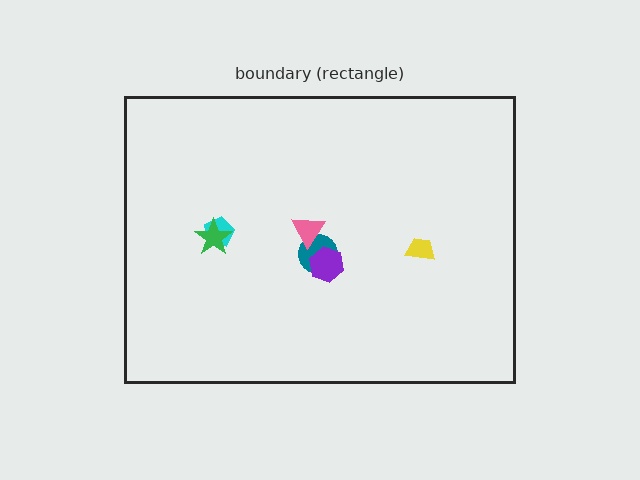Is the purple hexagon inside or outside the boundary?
Inside.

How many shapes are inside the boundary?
6 inside, 0 outside.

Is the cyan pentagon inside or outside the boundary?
Inside.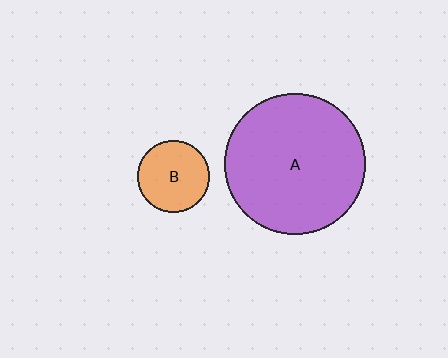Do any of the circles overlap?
No, none of the circles overlap.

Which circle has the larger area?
Circle A (purple).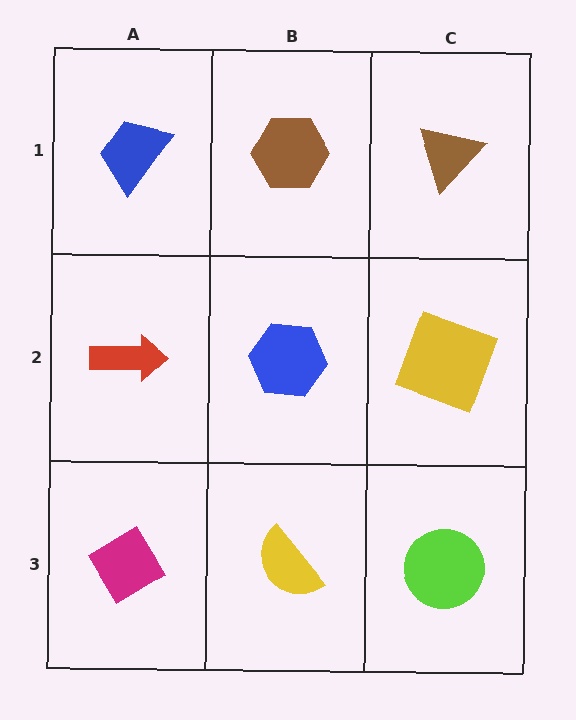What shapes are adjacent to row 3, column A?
A red arrow (row 2, column A), a yellow semicircle (row 3, column B).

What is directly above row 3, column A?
A red arrow.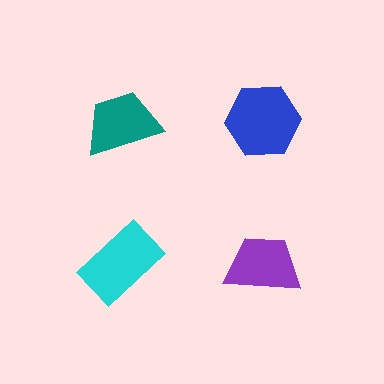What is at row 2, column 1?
A cyan rectangle.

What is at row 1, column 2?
A blue hexagon.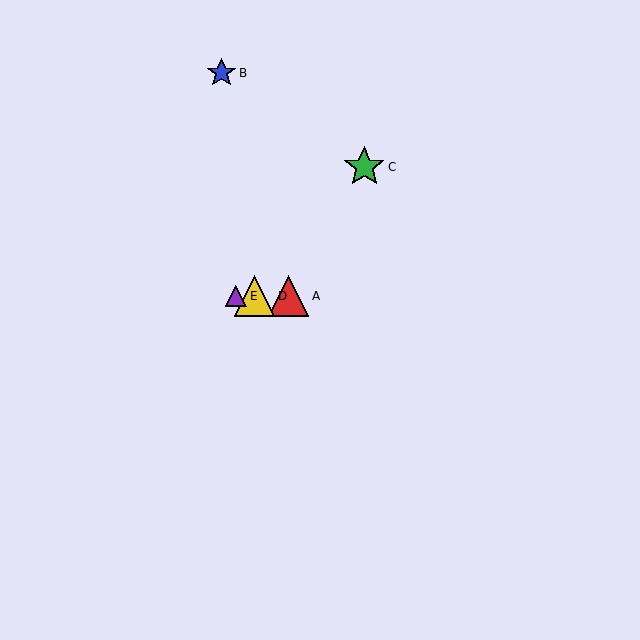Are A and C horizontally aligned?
No, A is at y≈296 and C is at y≈167.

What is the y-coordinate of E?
Object E is at y≈296.